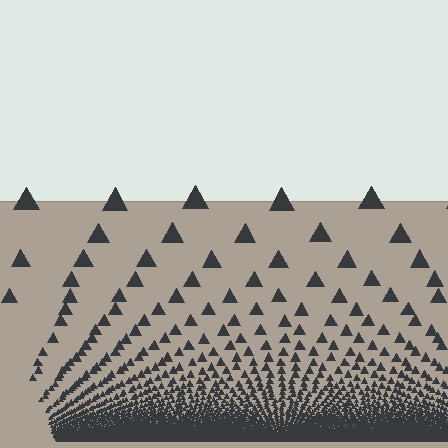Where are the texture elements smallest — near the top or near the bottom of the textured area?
Near the bottom.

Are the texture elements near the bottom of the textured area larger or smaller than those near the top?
Smaller. The gradient is inverted — elements near the bottom are smaller and denser.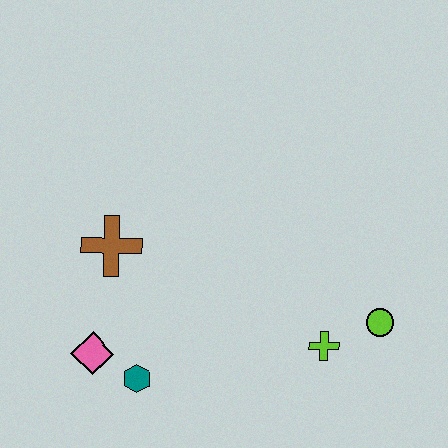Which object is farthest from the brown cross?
The lime circle is farthest from the brown cross.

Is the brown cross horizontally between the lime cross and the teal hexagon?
No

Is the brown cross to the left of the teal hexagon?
Yes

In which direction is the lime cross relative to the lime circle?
The lime cross is to the left of the lime circle.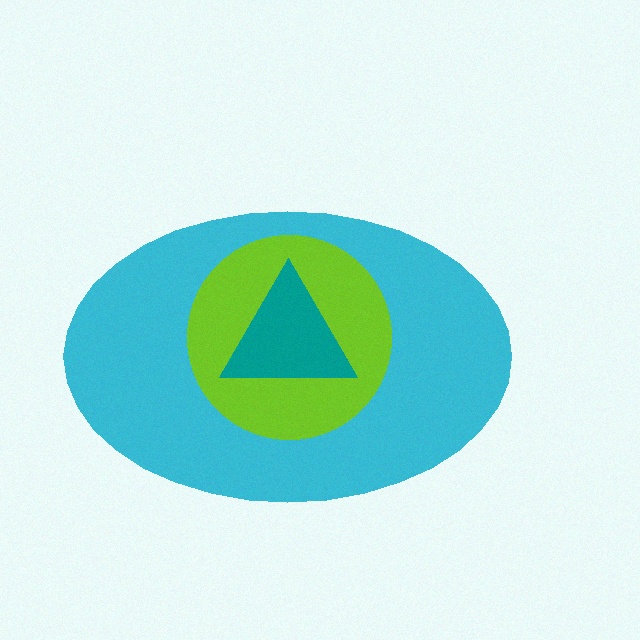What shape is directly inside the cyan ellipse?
The lime circle.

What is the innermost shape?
The teal triangle.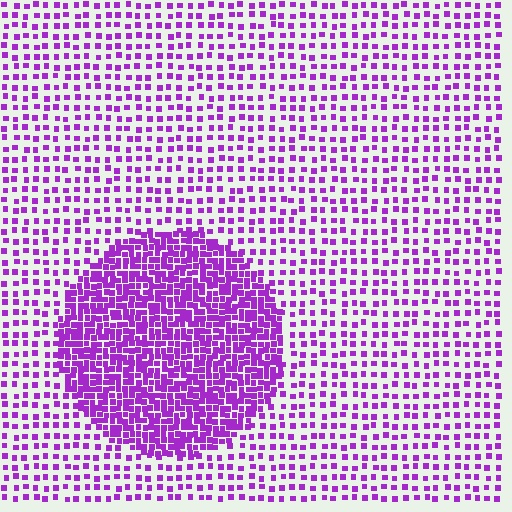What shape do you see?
I see a circle.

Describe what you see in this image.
The image contains small purple elements arranged at two different densities. A circle-shaped region is visible where the elements are more densely packed than the surrounding area.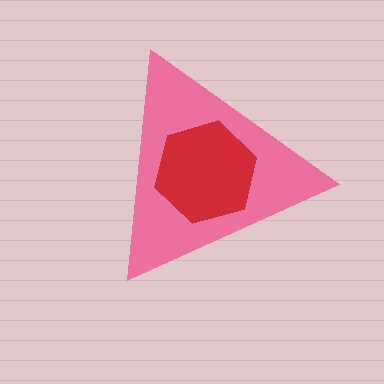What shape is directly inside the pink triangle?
The red hexagon.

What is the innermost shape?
The red hexagon.